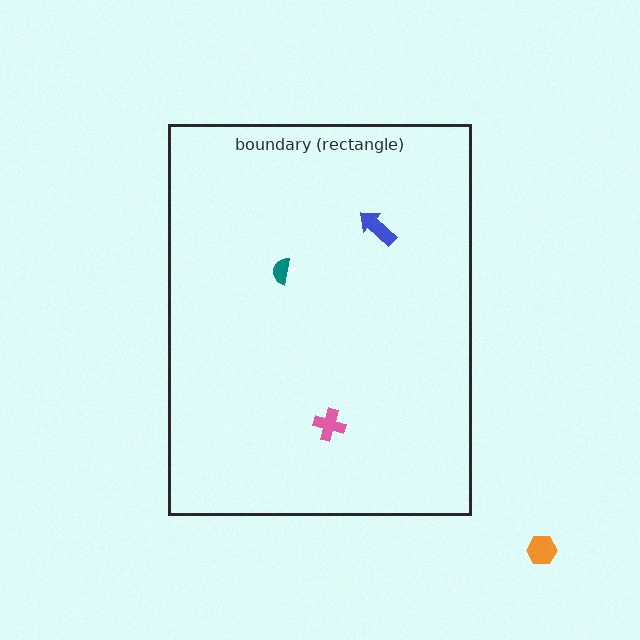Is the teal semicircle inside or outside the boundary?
Inside.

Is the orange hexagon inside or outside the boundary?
Outside.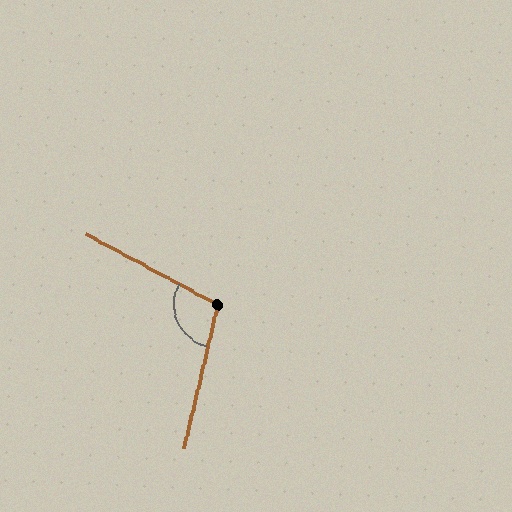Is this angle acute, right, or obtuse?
It is obtuse.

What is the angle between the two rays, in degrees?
Approximately 105 degrees.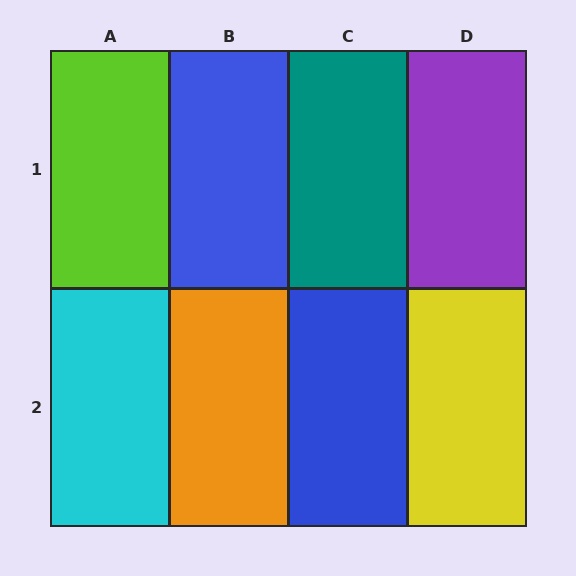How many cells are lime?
1 cell is lime.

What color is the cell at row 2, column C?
Blue.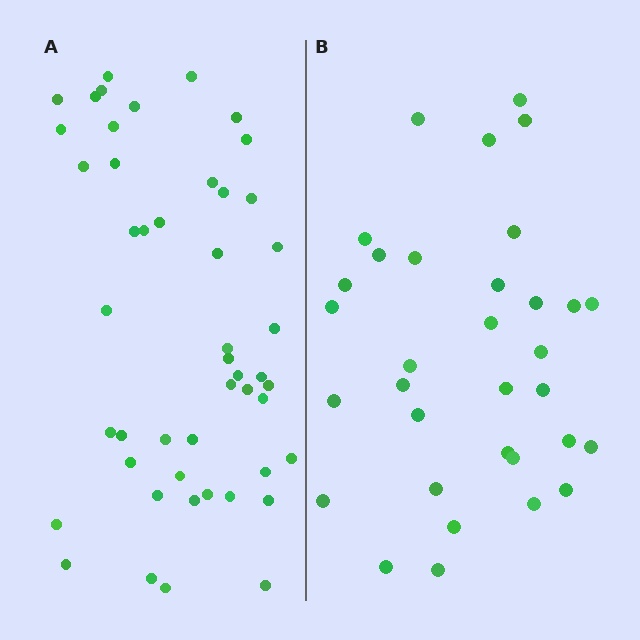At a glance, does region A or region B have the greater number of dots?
Region A (the left region) has more dots.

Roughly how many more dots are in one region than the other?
Region A has approximately 15 more dots than region B.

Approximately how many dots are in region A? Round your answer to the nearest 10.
About 50 dots. (The exact count is 48, which rounds to 50.)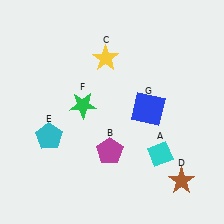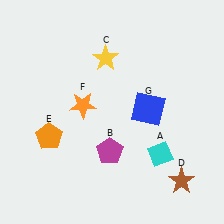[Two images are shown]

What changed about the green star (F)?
In Image 1, F is green. In Image 2, it changed to orange.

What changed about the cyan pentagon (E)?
In Image 1, E is cyan. In Image 2, it changed to orange.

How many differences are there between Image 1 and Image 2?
There are 2 differences between the two images.